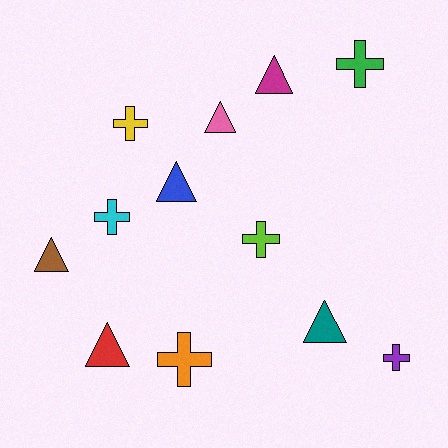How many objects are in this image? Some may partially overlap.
There are 12 objects.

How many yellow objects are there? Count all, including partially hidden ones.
There is 1 yellow object.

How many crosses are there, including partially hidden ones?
There are 6 crosses.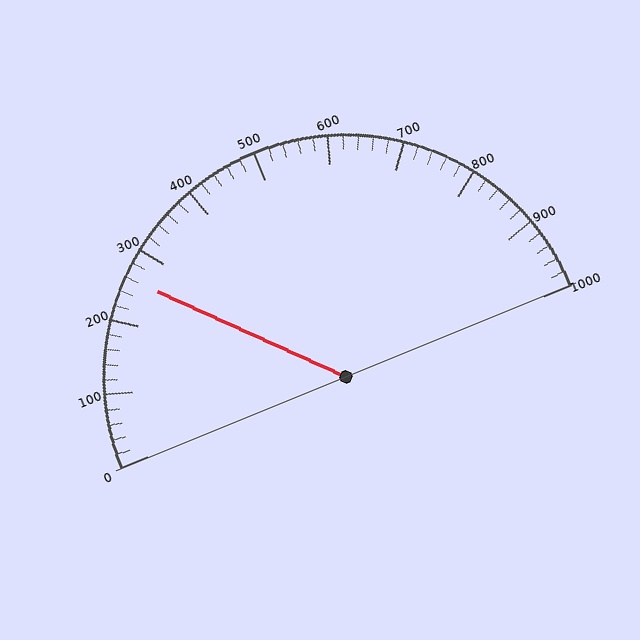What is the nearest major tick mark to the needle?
The nearest major tick mark is 300.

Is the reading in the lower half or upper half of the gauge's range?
The reading is in the lower half of the range (0 to 1000).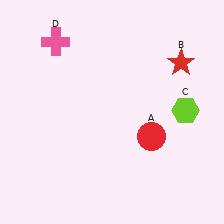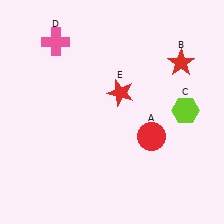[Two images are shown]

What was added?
A red star (E) was added in Image 2.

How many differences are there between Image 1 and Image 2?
There is 1 difference between the two images.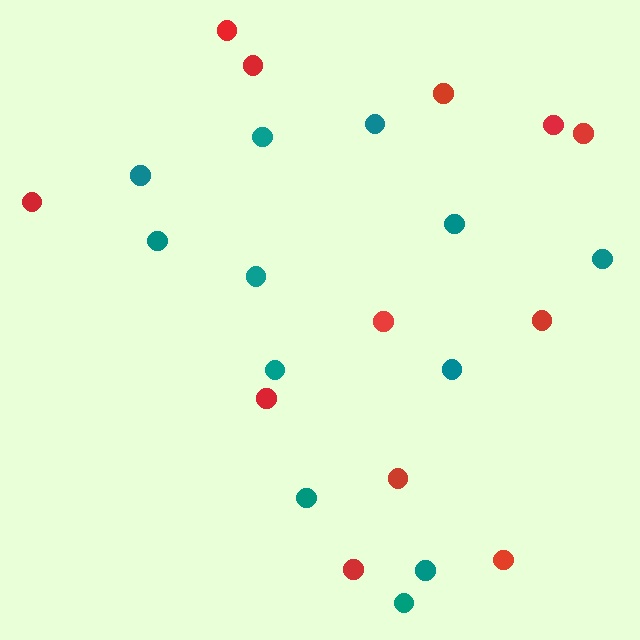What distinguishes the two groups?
There are 2 groups: one group of red circles (12) and one group of teal circles (12).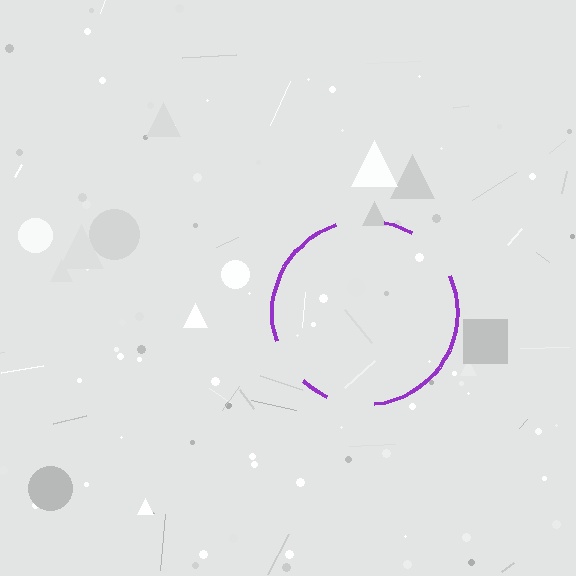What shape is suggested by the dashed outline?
The dashed outline suggests a circle.